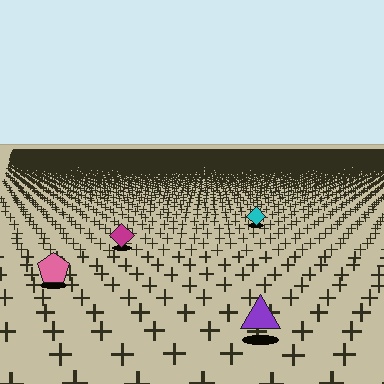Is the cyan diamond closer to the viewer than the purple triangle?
No. The purple triangle is closer — you can tell from the texture gradient: the ground texture is coarser near it.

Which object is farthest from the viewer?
The cyan diamond is farthest from the viewer. It appears smaller and the ground texture around it is denser.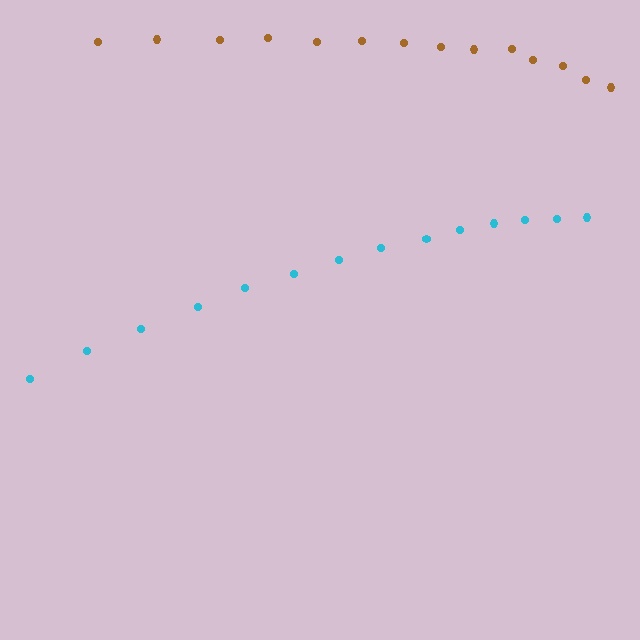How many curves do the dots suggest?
There are 2 distinct paths.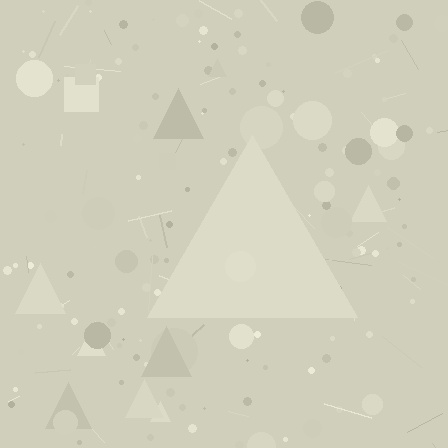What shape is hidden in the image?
A triangle is hidden in the image.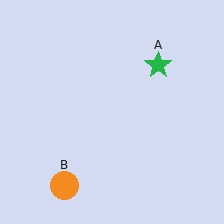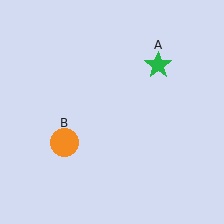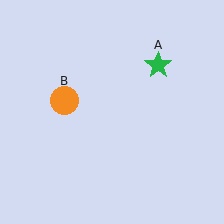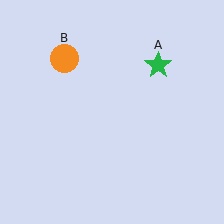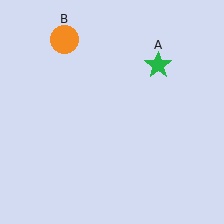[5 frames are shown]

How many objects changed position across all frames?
1 object changed position: orange circle (object B).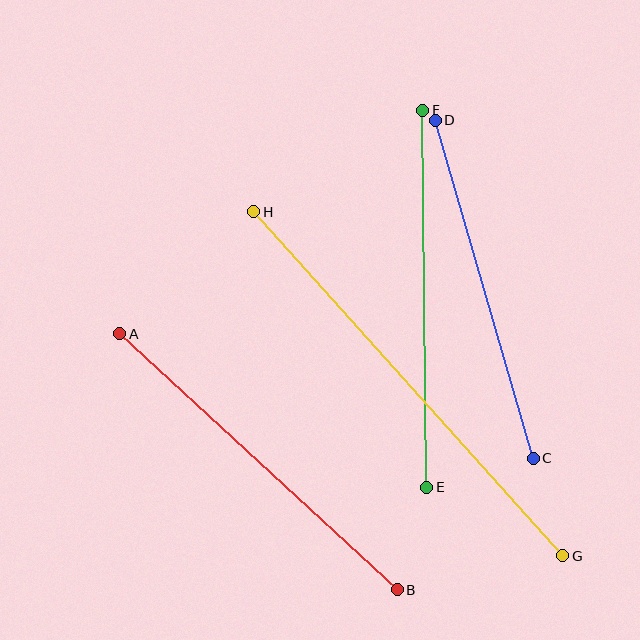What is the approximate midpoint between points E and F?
The midpoint is at approximately (425, 299) pixels.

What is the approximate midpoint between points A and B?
The midpoint is at approximately (259, 462) pixels.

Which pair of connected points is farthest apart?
Points G and H are farthest apart.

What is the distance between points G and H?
The distance is approximately 462 pixels.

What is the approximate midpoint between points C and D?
The midpoint is at approximately (484, 289) pixels.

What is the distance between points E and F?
The distance is approximately 377 pixels.